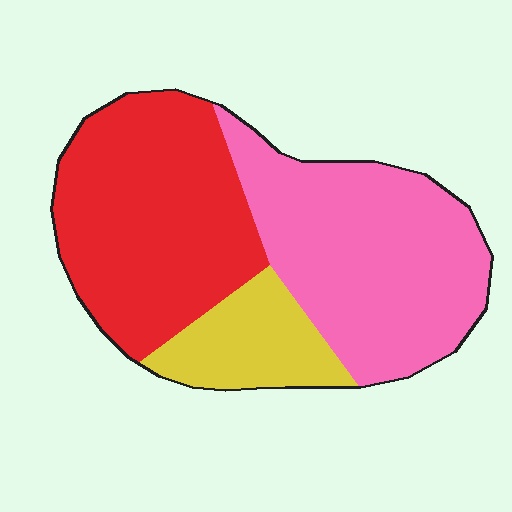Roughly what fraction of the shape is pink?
Pink takes up about two fifths (2/5) of the shape.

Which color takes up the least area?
Yellow, at roughly 15%.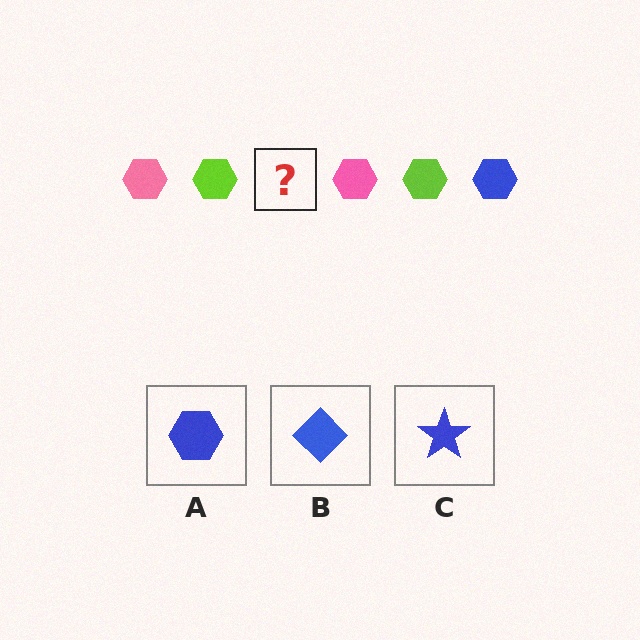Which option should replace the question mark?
Option A.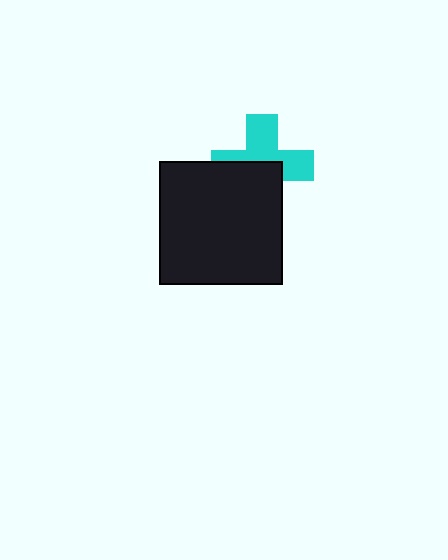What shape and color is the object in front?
The object in front is a black square.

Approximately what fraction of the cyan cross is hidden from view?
Roughly 47% of the cyan cross is hidden behind the black square.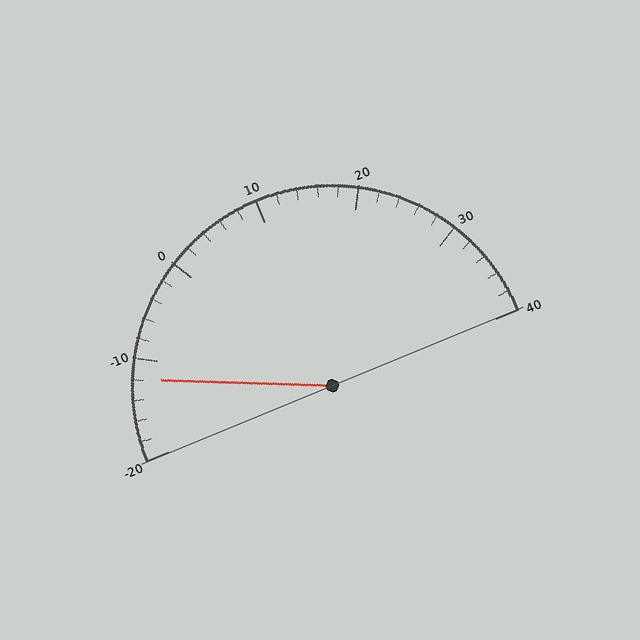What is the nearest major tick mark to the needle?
The nearest major tick mark is -10.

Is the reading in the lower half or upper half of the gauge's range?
The reading is in the lower half of the range (-20 to 40).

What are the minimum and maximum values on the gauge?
The gauge ranges from -20 to 40.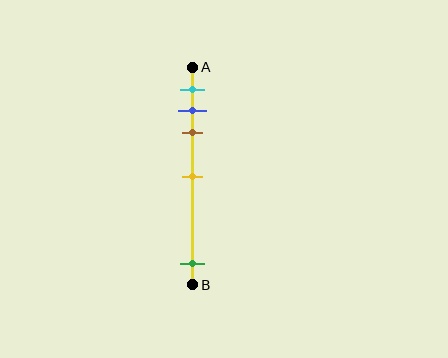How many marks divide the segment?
There are 5 marks dividing the segment.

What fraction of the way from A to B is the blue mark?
The blue mark is approximately 20% (0.2) of the way from A to B.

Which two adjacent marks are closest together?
The blue and brown marks are the closest adjacent pair.